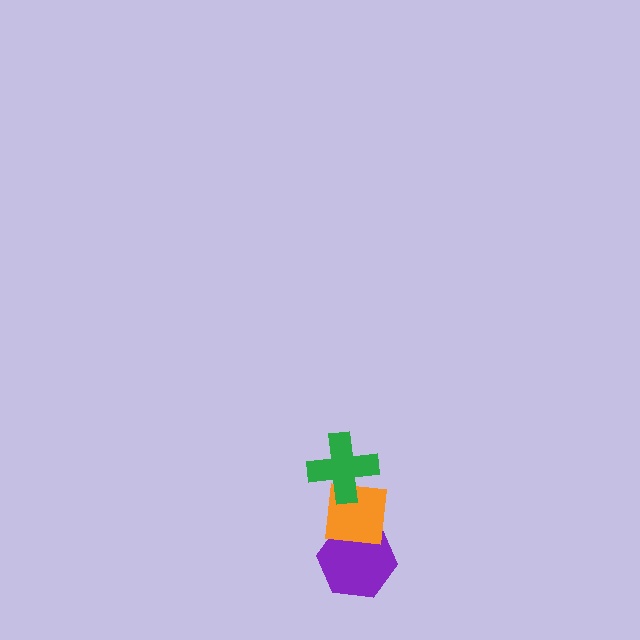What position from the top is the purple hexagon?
The purple hexagon is 3rd from the top.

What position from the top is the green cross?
The green cross is 1st from the top.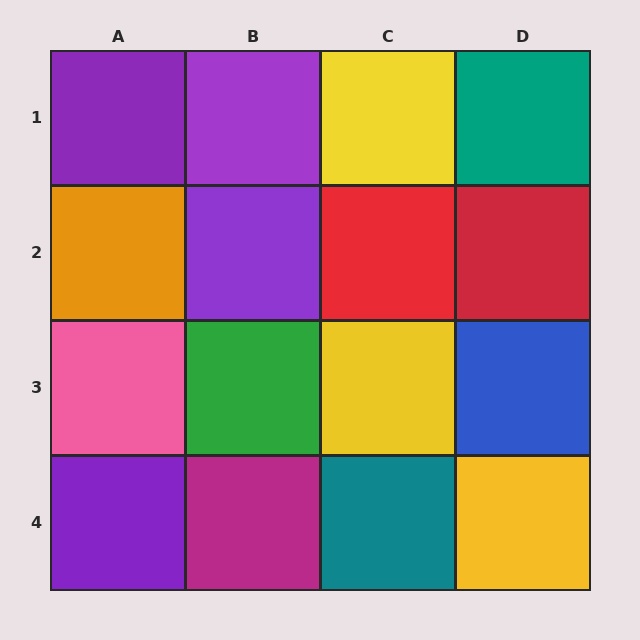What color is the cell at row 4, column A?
Purple.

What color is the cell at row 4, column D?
Yellow.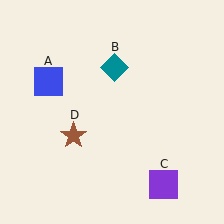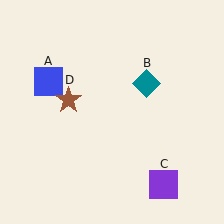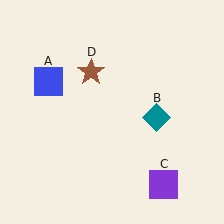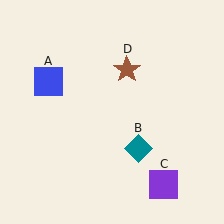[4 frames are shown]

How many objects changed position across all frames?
2 objects changed position: teal diamond (object B), brown star (object D).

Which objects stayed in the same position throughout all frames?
Blue square (object A) and purple square (object C) remained stationary.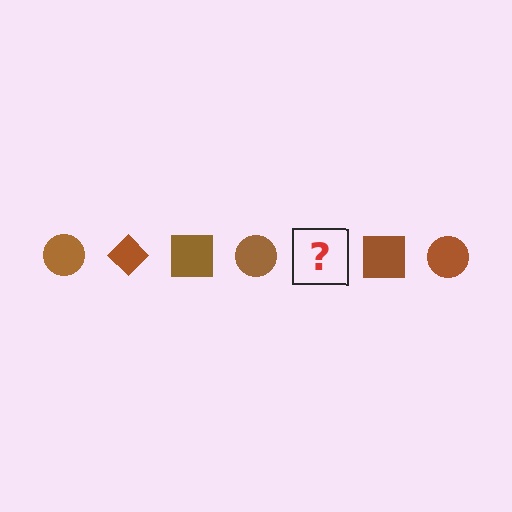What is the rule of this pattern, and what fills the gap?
The rule is that the pattern cycles through circle, diamond, square shapes in brown. The gap should be filled with a brown diamond.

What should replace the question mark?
The question mark should be replaced with a brown diamond.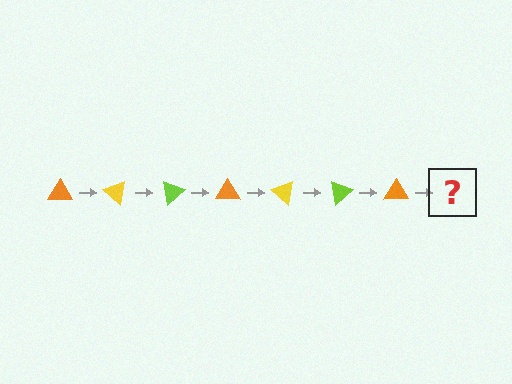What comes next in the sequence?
The next element should be a yellow triangle, rotated 280 degrees from the start.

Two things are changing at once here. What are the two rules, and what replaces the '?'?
The two rules are that it rotates 40 degrees each step and the color cycles through orange, yellow, and lime. The '?' should be a yellow triangle, rotated 280 degrees from the start.